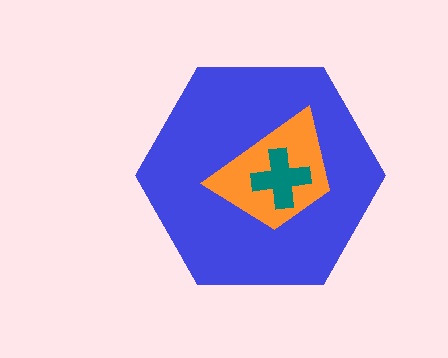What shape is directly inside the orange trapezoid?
The teal cross.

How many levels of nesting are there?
3.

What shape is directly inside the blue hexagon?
The orange trapezoid.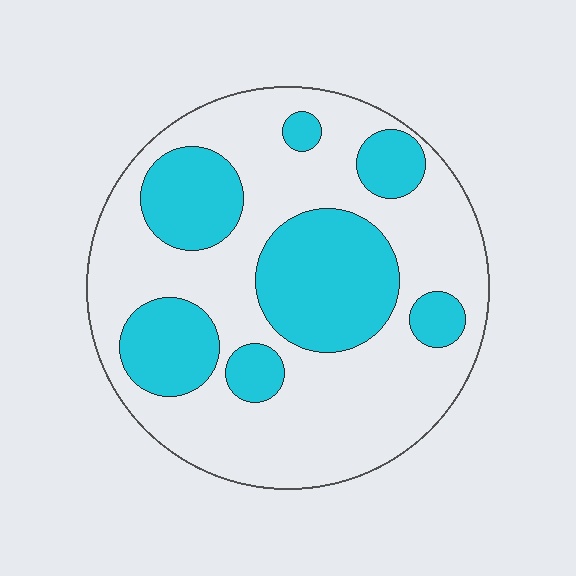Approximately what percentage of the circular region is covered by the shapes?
Approximately 35%.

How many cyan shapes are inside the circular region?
7.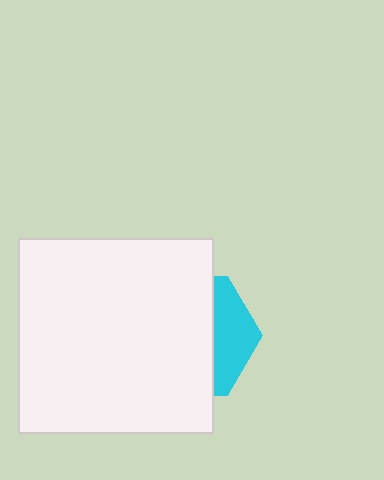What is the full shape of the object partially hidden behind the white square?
The partially hidden object is a cyan hexagon.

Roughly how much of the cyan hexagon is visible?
A small part of it is visible (roughly 31%).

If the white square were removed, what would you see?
You would see the complete cyan hexagon.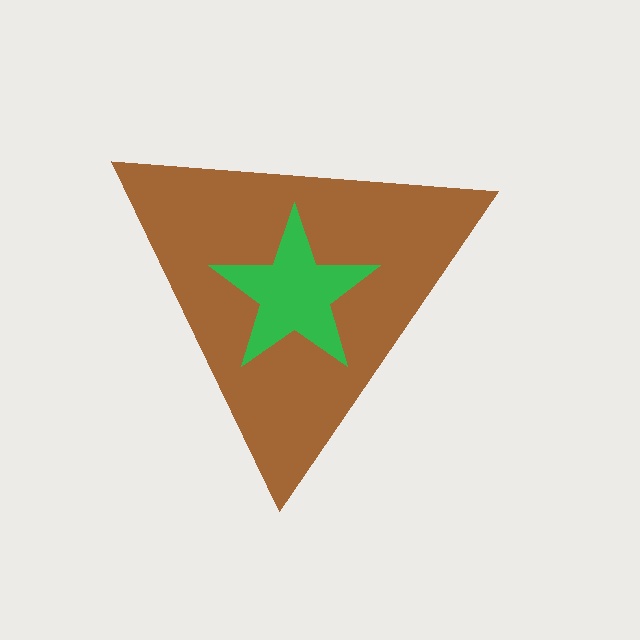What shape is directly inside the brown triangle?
The green star.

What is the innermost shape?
The green star.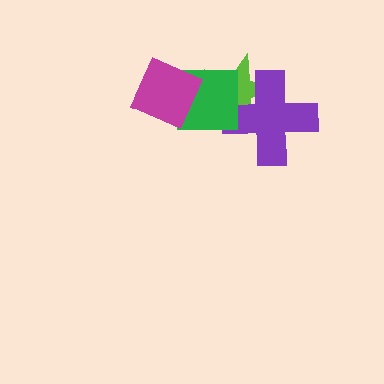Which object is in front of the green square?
The magenta diamond is in front of the green square.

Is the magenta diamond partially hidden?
No, no other shape covers it.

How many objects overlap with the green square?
3 objects overlap with the green square.